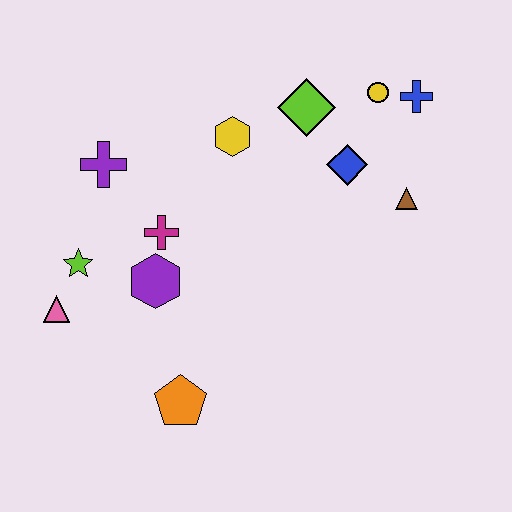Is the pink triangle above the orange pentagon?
Yes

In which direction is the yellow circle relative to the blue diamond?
The yellow circle is above the blue diamond.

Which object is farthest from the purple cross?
The blue cross is farthest from the purple cross.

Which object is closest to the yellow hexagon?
The lime diamond is closest to the yellow hexagon.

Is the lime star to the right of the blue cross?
No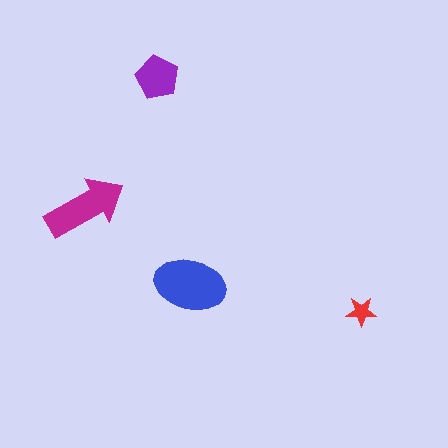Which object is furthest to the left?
The magenta arrow is leftmost.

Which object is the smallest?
The red star.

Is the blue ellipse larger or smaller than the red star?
Larger.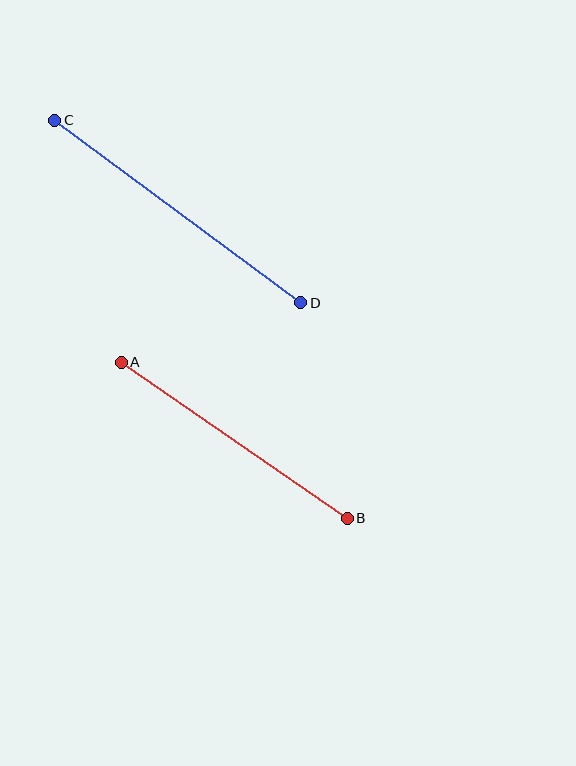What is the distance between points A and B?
The distance is approximately 275 pixels.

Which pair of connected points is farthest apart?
Points C and D are farthest apart.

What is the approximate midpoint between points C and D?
The midpoint is at approximately (178, 211) pixels.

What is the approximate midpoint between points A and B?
The midpoint is at approximately (234, 440) pixels.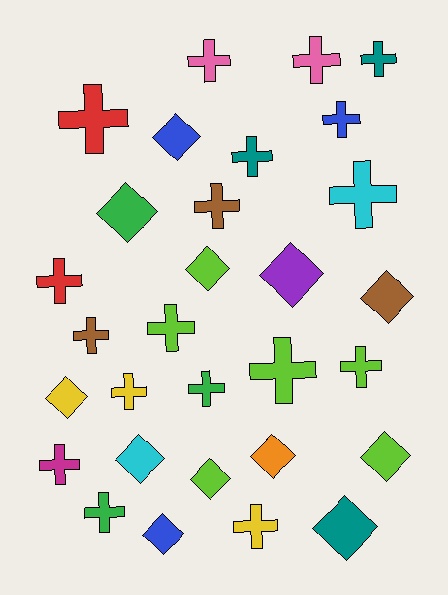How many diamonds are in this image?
There are 12 diamonds.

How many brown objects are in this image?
There are 3 brown objects.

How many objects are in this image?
There are 30 objects.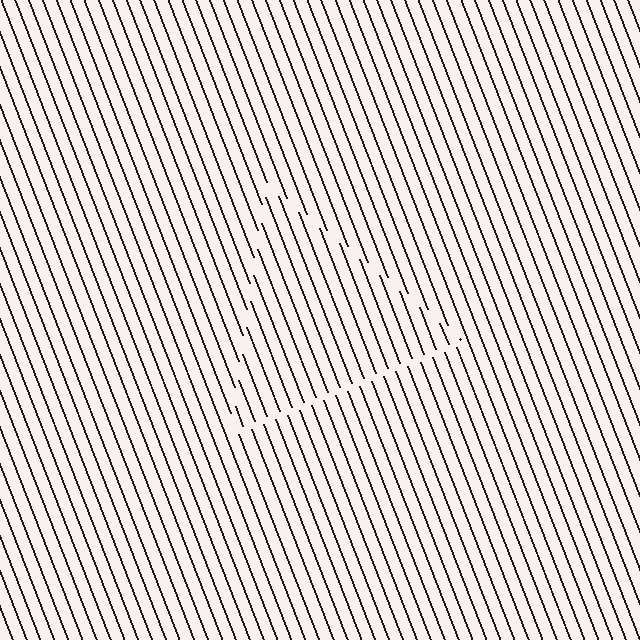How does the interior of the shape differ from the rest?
The interior of the shape contains the same grating, shifted by half a period — the contour is defined by the phase discontinuity where line-ends from the inner and outer gratings abut.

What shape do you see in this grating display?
An illusory triangle. The interior of the shape contains the same grating, shifted by half a period — the contour is defined by the phase discontinuity where line-ends from the inner and outer gratings abut.